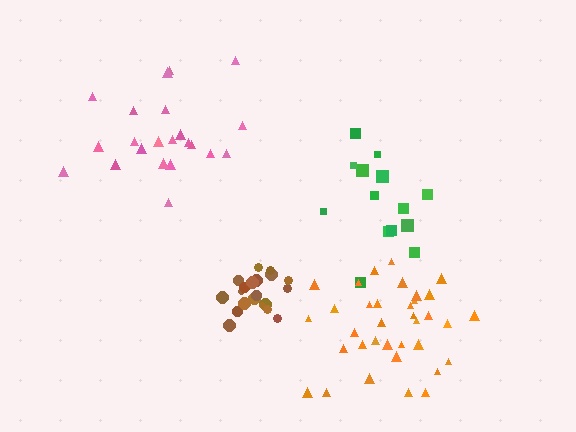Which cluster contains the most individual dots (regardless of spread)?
Orange (35).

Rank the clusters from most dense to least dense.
brown, orange, green, pink.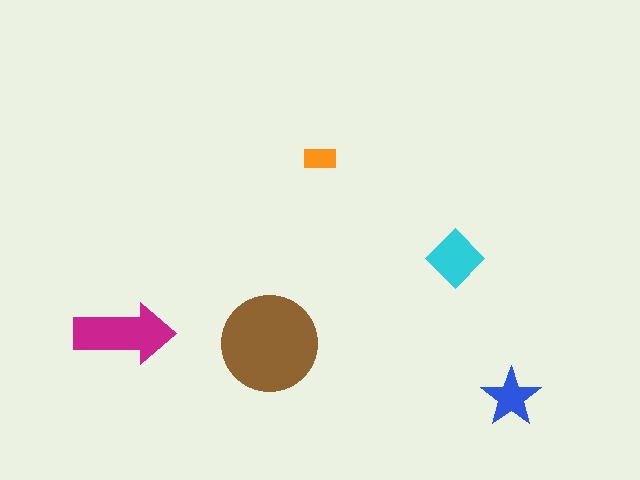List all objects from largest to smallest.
The brown circle, the magenta arrow, the cyan diamond, the blue star, the orange rectangle.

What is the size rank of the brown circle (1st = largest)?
1st.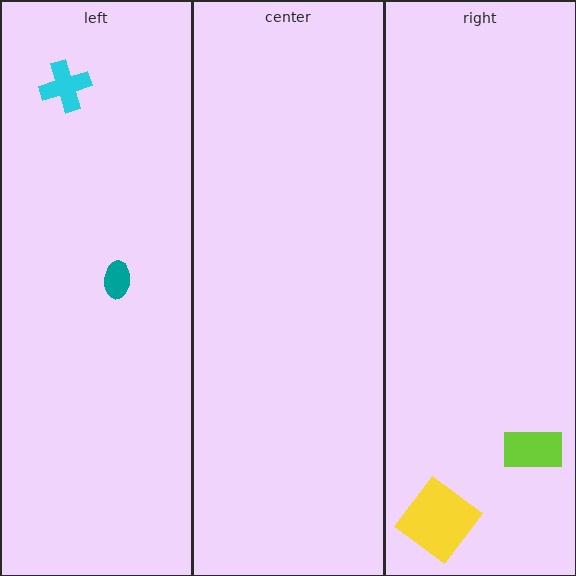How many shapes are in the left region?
2.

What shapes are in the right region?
The lime rectangle, the yellow diamond.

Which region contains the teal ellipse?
The left region.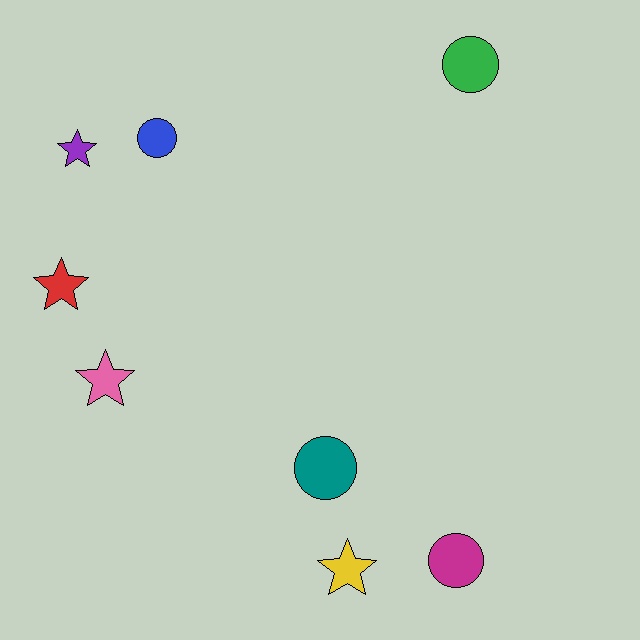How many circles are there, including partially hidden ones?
There are 4 circles.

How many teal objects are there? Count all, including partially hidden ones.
There is 1 teal object.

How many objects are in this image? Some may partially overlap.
There are 8 objects.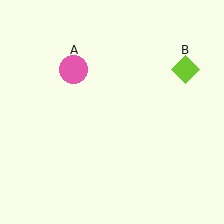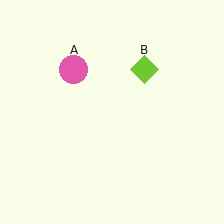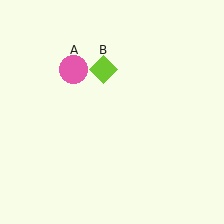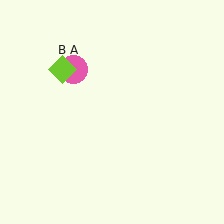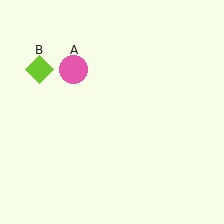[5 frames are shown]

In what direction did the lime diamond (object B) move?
The lime diamond (object B) moved left.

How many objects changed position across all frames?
1 object changed position: lime diamond (object B).